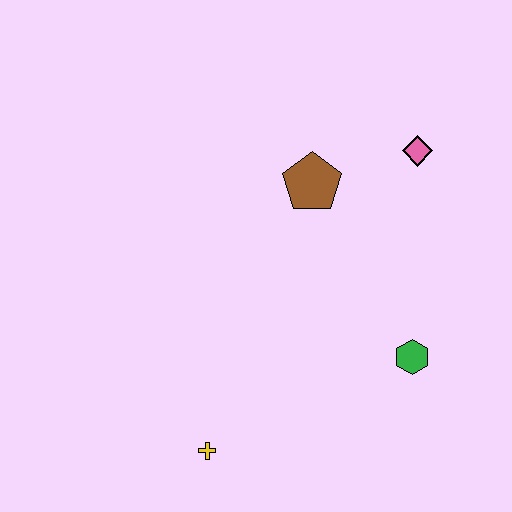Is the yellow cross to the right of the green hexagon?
No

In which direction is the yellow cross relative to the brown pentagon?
The yellow cross is below the brown pentagon.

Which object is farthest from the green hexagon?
The yellow cross is farthest from the green hexagon.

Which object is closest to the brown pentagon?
The pink diamond is closest to the brown pentagon.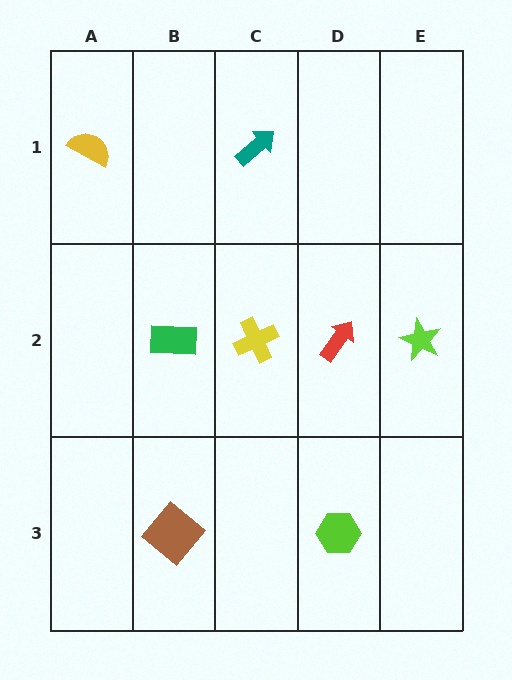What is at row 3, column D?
A lime hexagon.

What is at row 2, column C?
A yellow cross.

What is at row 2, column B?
A green rectangle.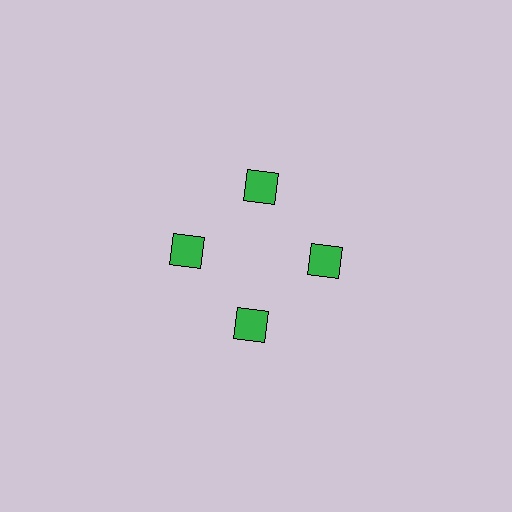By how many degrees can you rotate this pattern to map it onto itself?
The pattern maps onto itself every 90 degrees of rotation.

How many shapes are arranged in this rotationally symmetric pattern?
There are 4 shapes, arranged in 4 groups of 1.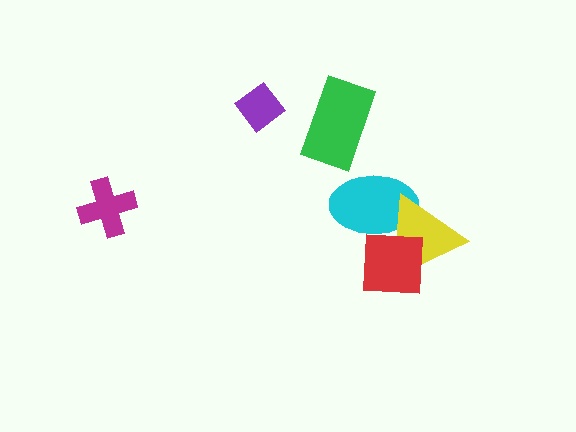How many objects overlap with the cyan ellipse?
2 objects overlap with the cyan ellipse.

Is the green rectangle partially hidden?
No, no other shape covers it.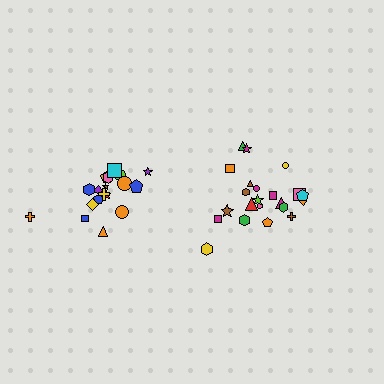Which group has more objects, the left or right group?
The right group.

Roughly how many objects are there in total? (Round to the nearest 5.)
Roughly 40 objects in total.